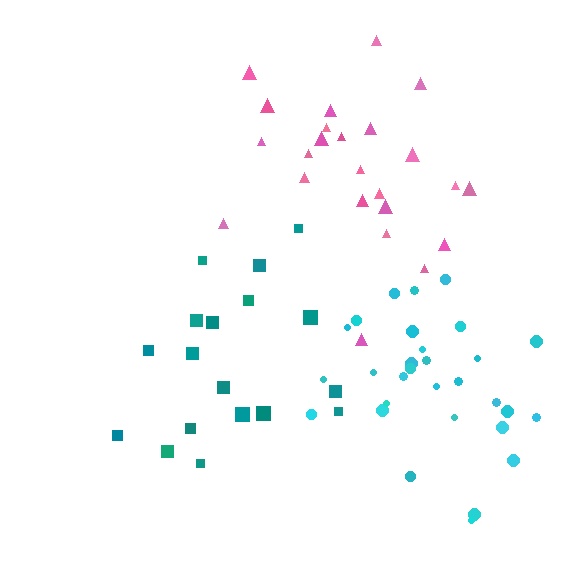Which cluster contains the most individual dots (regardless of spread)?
Cyan (30).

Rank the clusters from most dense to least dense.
cyan, teal, pink.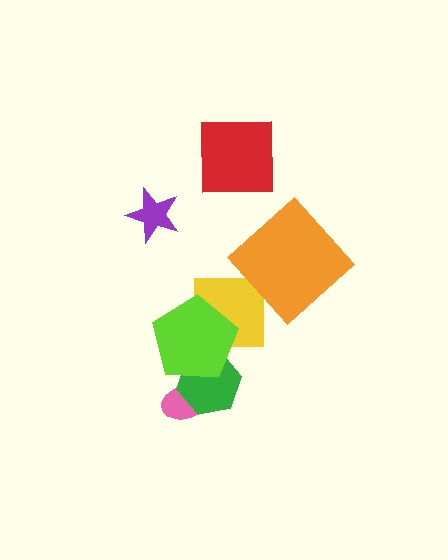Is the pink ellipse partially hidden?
Yes, it is partially covered by another shape.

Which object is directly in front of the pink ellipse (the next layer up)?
The green hexagon is directly in front of the pink ellipse.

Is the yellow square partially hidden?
Yes, it is partially covered by another shape.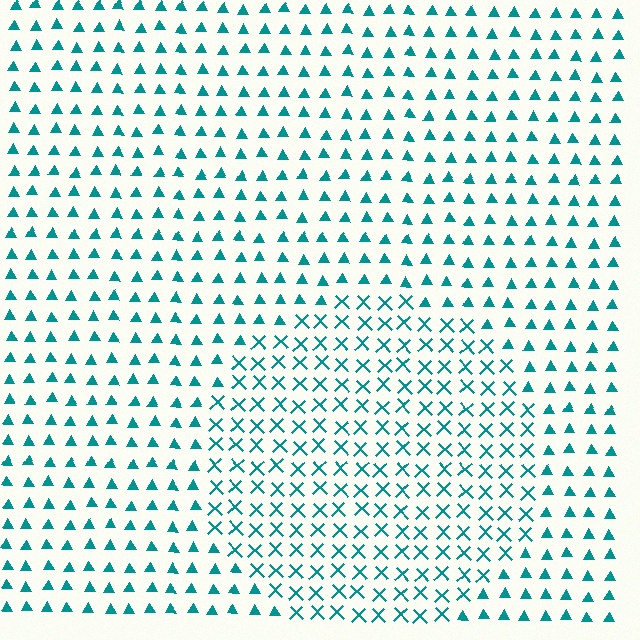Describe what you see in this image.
The image is filled with small teal elements arranged in a uniform grid. A circle-shaped region contains X marks, while the surrounding area contains triangles. The boundary is defined purely by the change in element shape.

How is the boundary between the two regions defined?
The boundary is defined by a change in element shape: X marks inside vs. triangles outside. All elements share the same color and spacing.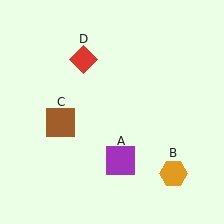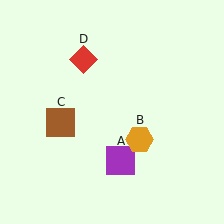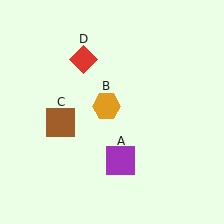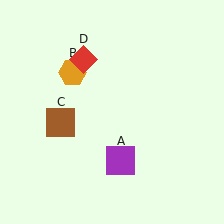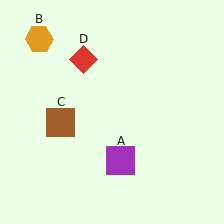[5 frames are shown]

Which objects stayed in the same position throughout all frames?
Purple square (object A) and brown square (object C) and red diamond (object D) remained stationary.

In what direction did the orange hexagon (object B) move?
The orange hexagon (object B) moved up and to the left.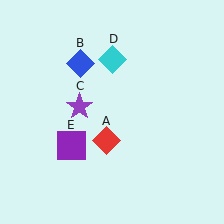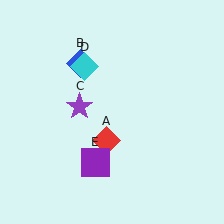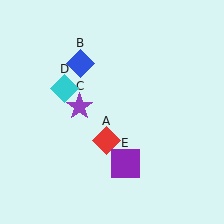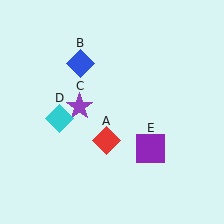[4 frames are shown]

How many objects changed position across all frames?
2 objects changed position: cyan diamond (object D), purple square (object E).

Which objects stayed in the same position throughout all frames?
Red diamond (object A) and blue diamond (object B) and purple star (object C) remained stationary.